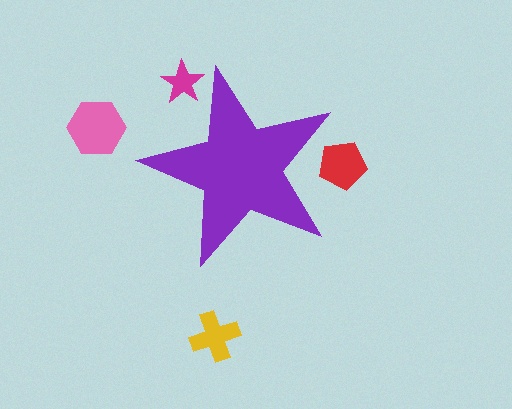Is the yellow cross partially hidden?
No, the yellow cross is fully visible.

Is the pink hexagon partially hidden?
No, the pink hexagon is fully visible.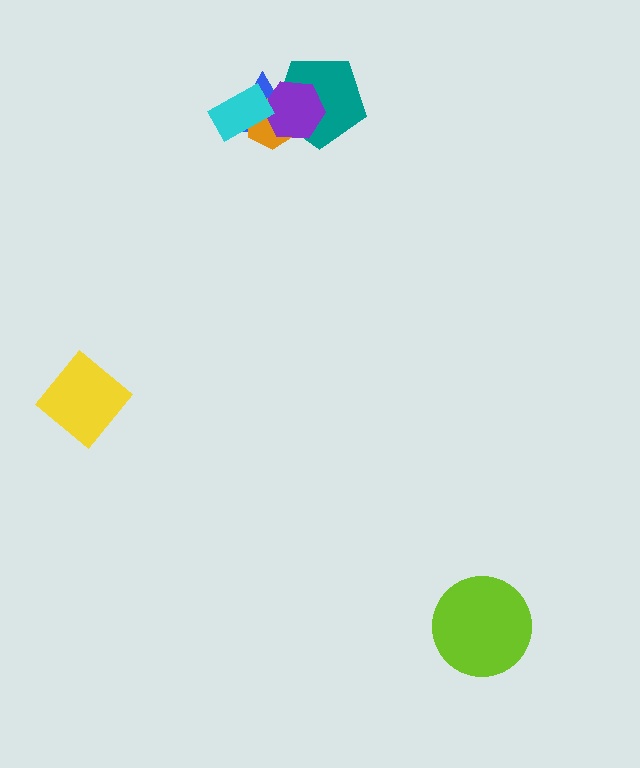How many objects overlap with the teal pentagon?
3 objects overlap with the teal pentagon.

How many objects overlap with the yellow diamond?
0 objects overlap with the yellow diamond.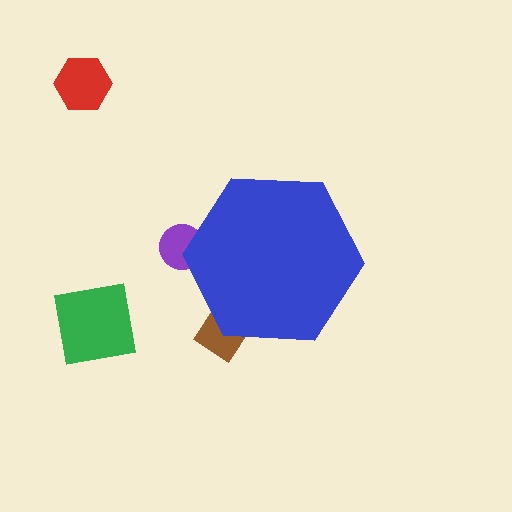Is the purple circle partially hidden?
Yes, the purple circle is partially hidden behind the blue hexagon.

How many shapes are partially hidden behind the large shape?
2 shapes are partially hidden.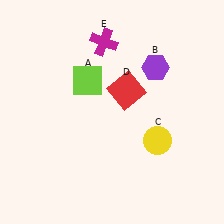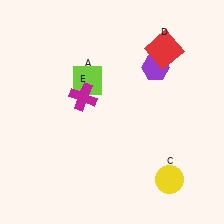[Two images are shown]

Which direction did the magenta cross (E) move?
The magenta cross (E) moved down.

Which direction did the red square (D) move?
The red square (D) moved up.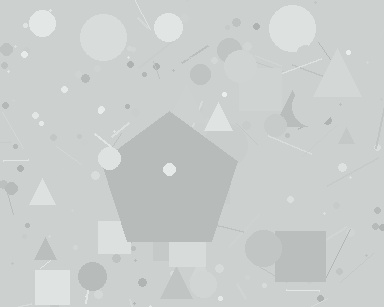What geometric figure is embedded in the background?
A pentagon is embedded in the background.